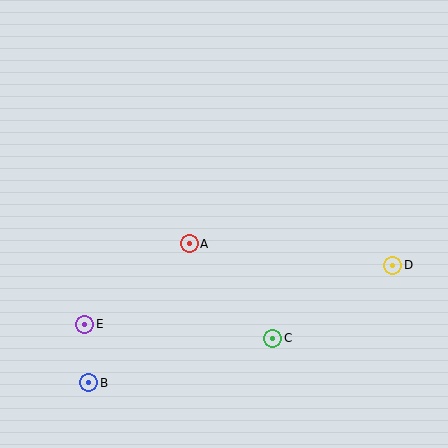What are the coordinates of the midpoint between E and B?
The midpoint between E and B is at (87, 354).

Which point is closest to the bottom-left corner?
Point B is closest to the bottom-left corner.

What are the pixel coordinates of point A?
Point A is at (189, 244).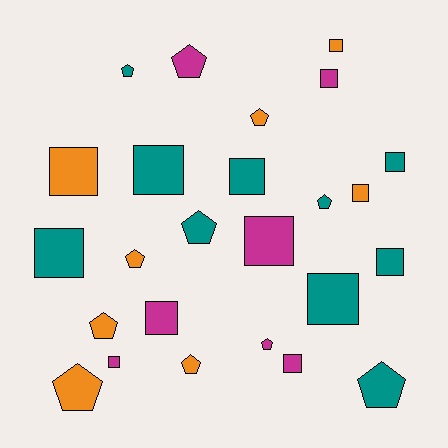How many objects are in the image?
There are 25 objects.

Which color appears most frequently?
Teal, with 10 objects.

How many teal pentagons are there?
There are 4 teal pentagons.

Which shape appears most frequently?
Square, with 14 objects.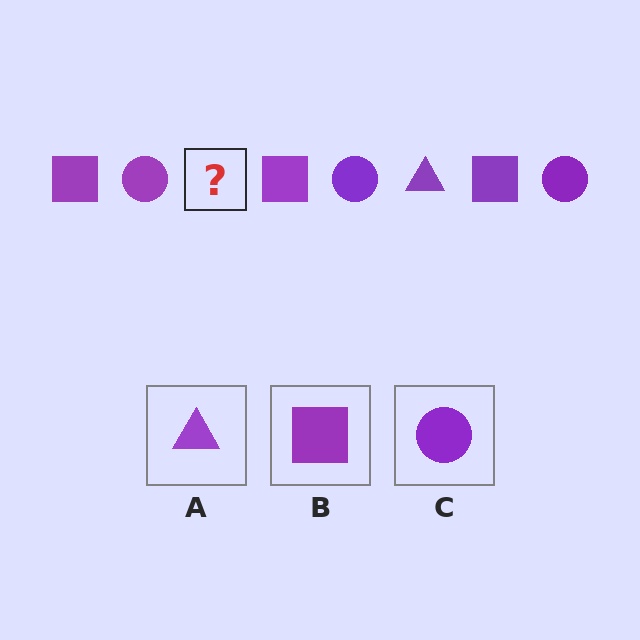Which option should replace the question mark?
Option A.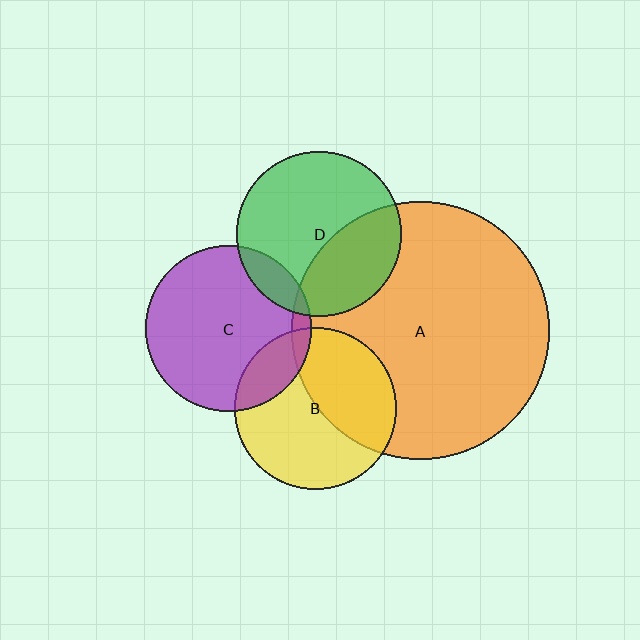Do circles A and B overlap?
Yes.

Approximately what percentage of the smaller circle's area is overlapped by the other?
Approximately 40%.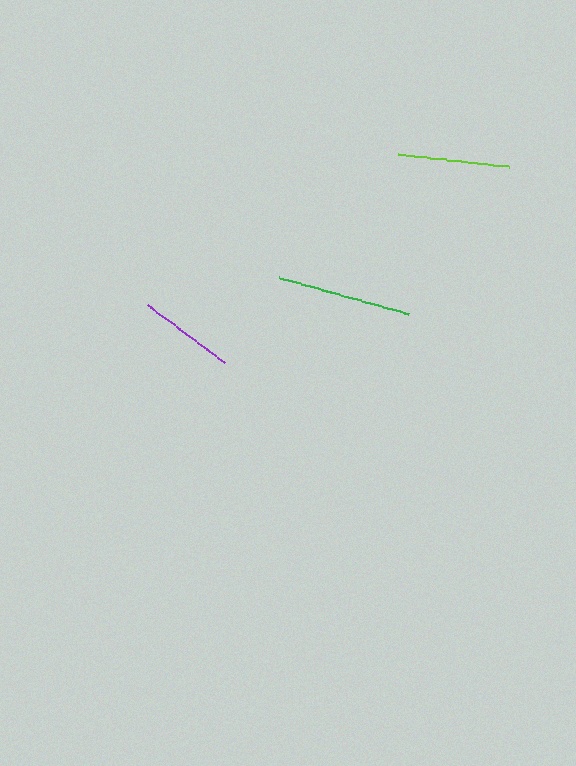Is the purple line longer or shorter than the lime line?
The lime line is longer than the purple line.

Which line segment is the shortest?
The purple line is the shortest at approximately 97 pixels.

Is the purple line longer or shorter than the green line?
The green line is longer than the purple line.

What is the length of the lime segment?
The lime segment is approximately 110 pixels long.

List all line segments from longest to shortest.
From longest to shortest: green, lime, purple.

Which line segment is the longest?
The green line is the longest at approximately 135 pixels.